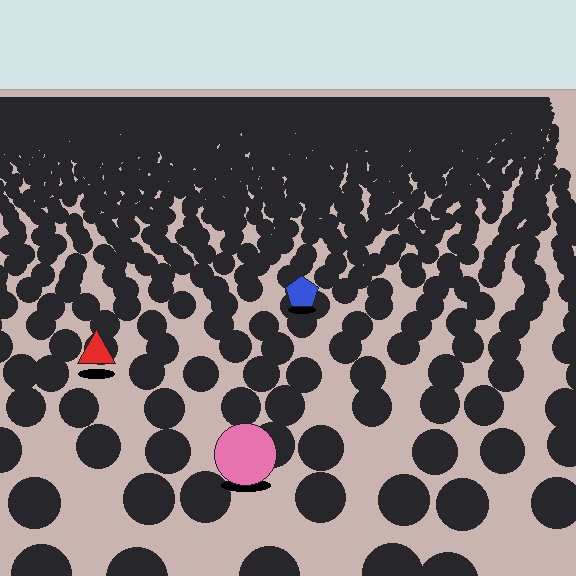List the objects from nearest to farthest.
From nearest to farthest: the pink circle, the red triangle, the blue pentagon.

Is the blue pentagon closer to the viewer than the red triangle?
No. The red triangle is closer — you can tell from the texture gradient: the ground texture is coarser near it.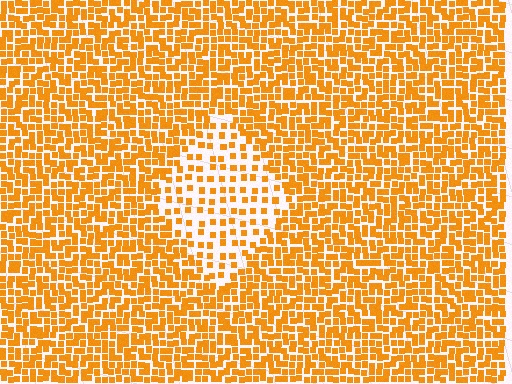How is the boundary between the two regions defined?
The boundary is defined by a change in element density (approximately 2.3x ratio). All elements are the same color, size, and shape.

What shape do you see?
I see a diamond.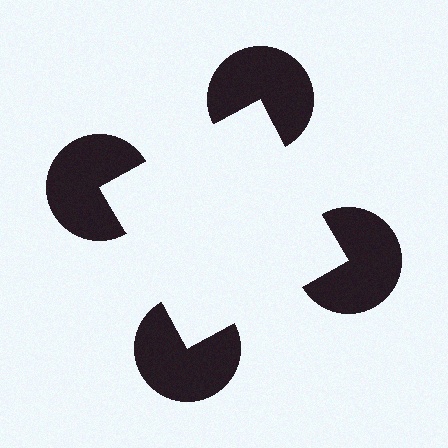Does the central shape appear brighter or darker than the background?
It typically appears slightly brighter than the background, even though no actual brightness change is drawn.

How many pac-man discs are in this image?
There are 4 — one at each vertex of the illusory square.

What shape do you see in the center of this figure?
An illusory square — its edges are inferred from the aligned wedge cuts in the pac-man discs, not physically drawn.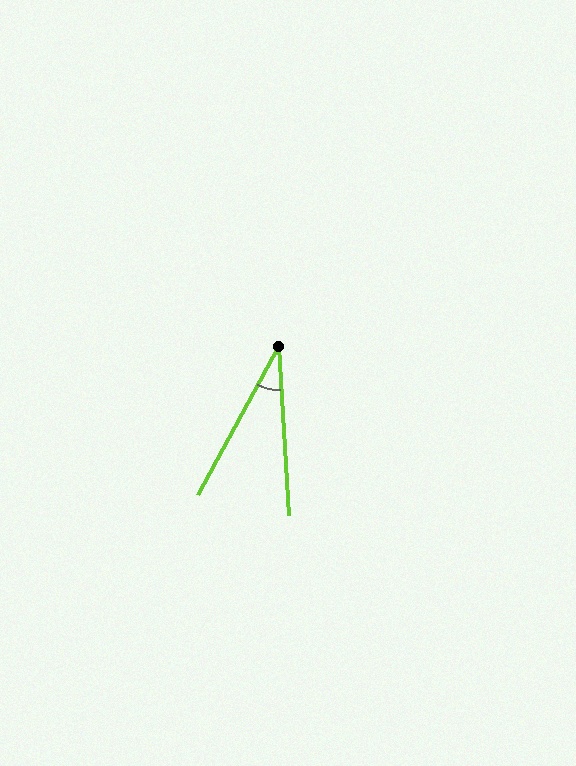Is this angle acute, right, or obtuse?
It is acute.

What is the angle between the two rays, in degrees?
Approximately 32 degrees.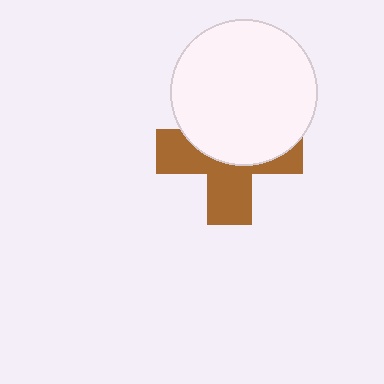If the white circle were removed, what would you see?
You would see the complete brown cross.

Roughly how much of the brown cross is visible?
About half of it is visible (roughly 50%).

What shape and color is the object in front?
The object in front is a white circle.